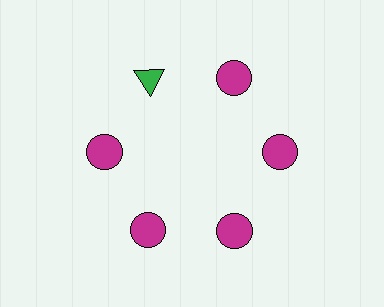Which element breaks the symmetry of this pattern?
The green triangle at roughly the 11 o'clock position breaks the symmetry. All other shapes are magenta circles.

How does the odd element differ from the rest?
It differs in both color (green instead of magenta) and shape (triangle instead of circle).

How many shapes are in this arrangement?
There are 6 shapes arranged in a ring pattern.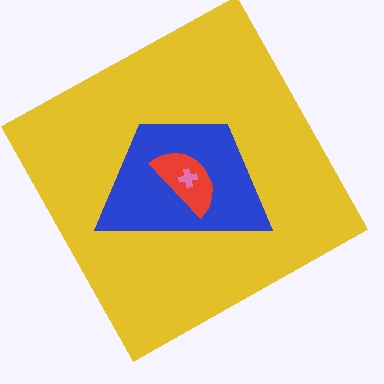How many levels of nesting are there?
4.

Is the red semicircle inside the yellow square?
Yes.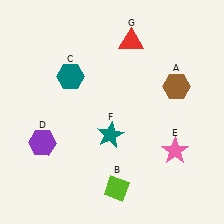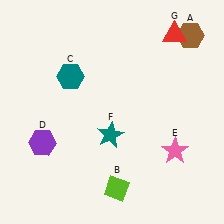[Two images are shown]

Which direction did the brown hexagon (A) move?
The brown hexagon (A) moved up.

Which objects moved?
The objects that moved are: the brown hexagon (A), the red triangle (G).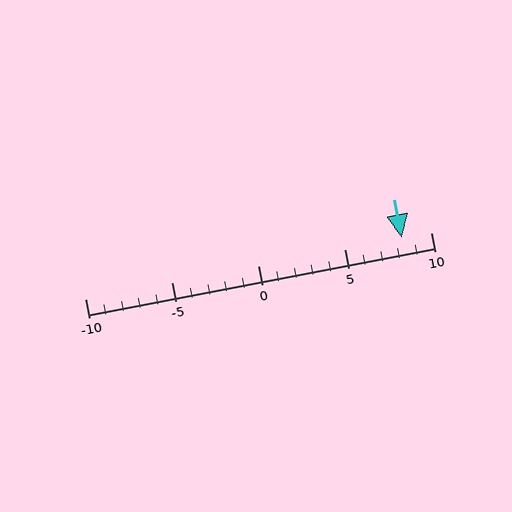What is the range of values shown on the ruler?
The ruler shows values from -10 to 10.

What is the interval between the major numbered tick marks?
The major tick marks are spaced 5 units apart.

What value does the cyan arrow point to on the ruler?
The cyan arrow points to approximately 8.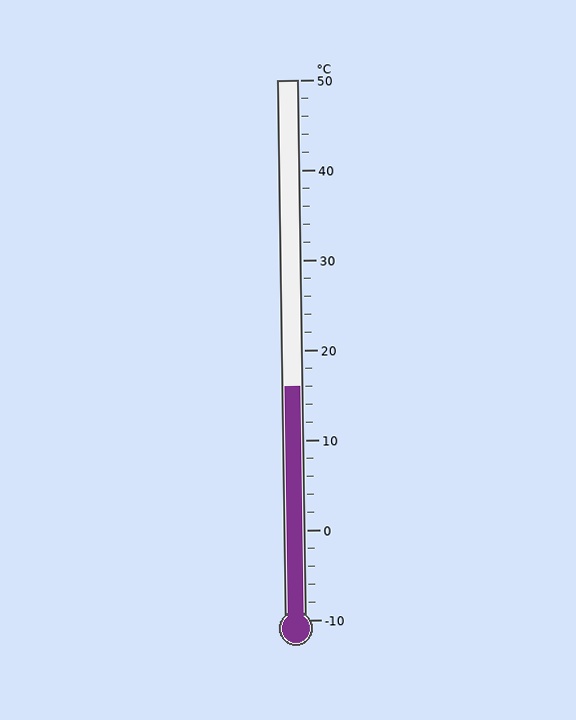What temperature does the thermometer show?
The thermometer shows approximately 16°C.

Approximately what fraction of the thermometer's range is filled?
The thermometer is filled to approximately 45% of its range.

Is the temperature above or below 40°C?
The temperature is below 40°C.